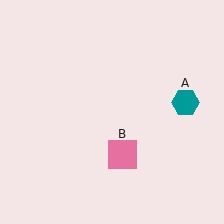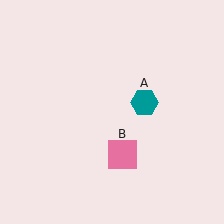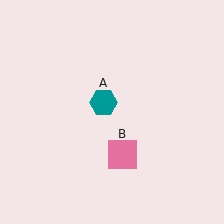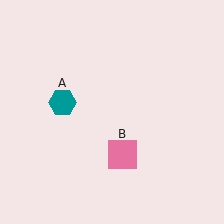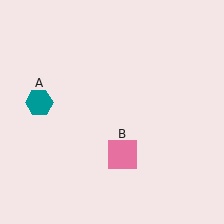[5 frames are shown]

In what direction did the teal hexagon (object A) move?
The teal hexagon (object A) moved left.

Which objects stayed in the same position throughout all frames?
Pink square (object B) remained stationary.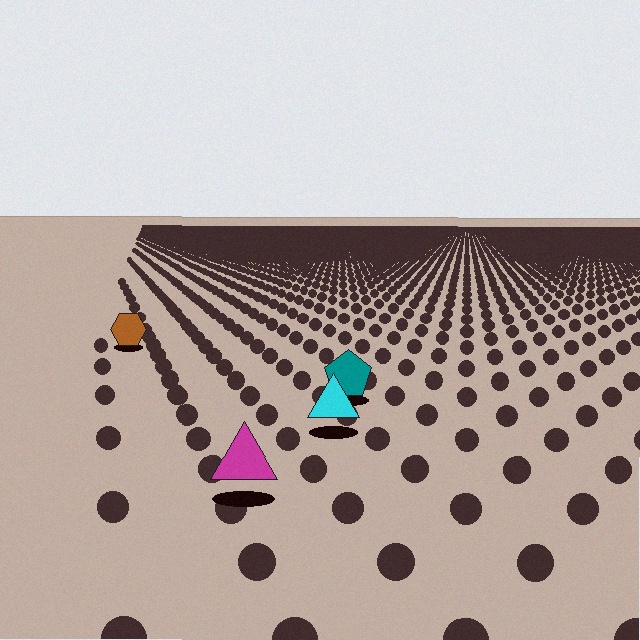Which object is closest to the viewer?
The magenta triangle is closest. The texture marks near it are larger and more spread out.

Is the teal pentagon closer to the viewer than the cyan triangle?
No. The cyan triangle is closer — you can tell from the texture gradient: the ground texture is coarser near it.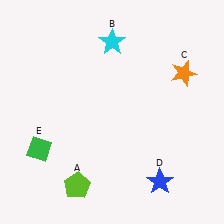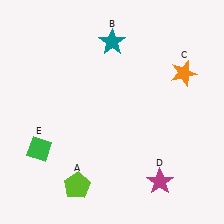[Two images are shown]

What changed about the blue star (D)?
In Image 1, D is blue. In Image 2, it changed to magenta.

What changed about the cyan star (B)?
In Image 1, B is cyan. In Image 2, it changed to teal.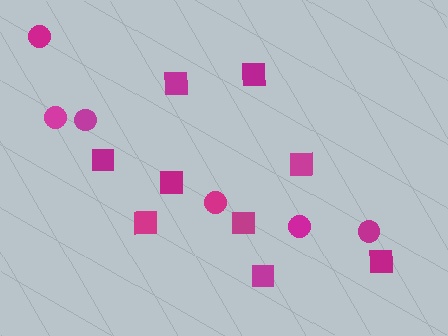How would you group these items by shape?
There are 2 groups: one group of squares (9) and one group of circles (6).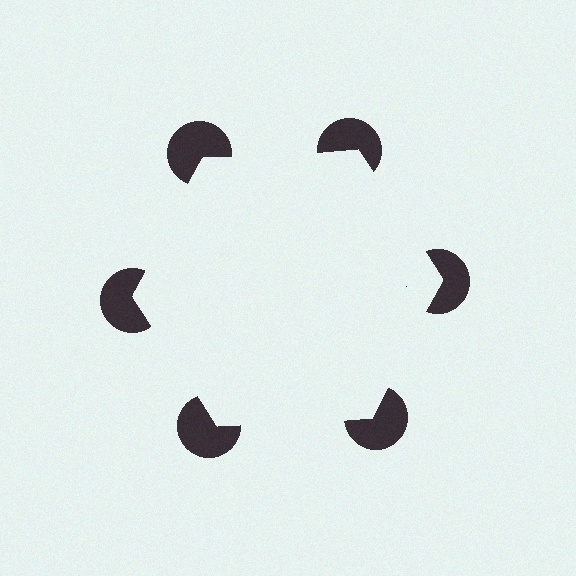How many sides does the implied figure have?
6 sides.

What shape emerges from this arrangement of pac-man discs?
An illusory hexagon — its edges are inferred from the aligned wedge cuts in the pac-man discs, not physically drawn.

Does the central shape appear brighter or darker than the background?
It typically appears slightly brighter than the background, even though no actual brightness change is drawn.